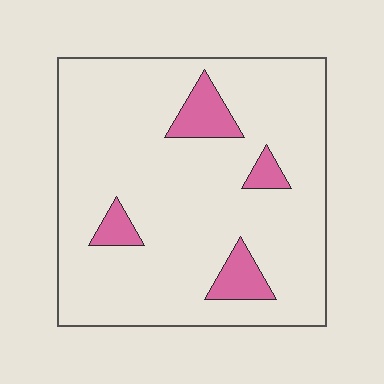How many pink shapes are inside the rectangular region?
4.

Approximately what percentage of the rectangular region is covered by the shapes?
Approximately 10%.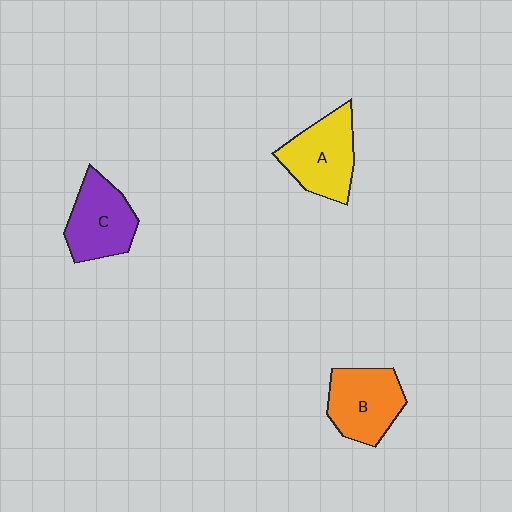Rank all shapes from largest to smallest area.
From largest to smallest: A (yellow), B (orange), C (purple).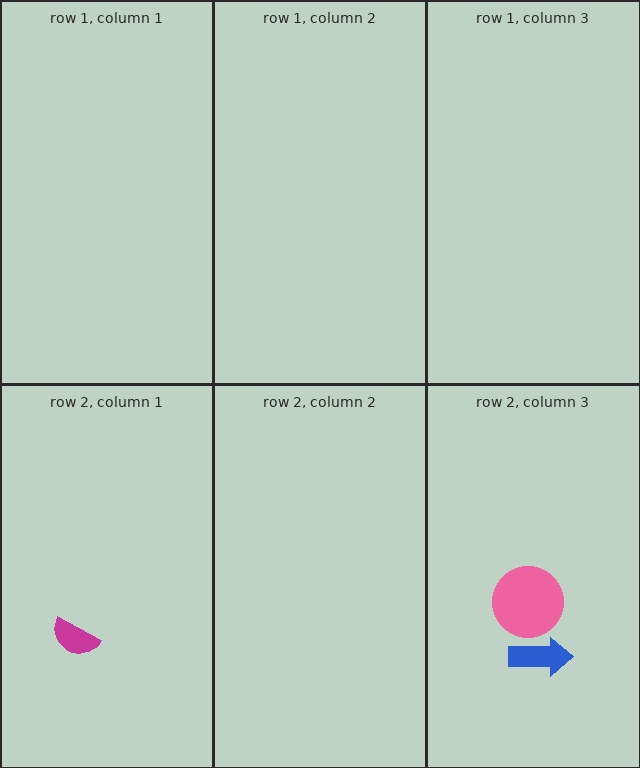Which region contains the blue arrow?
The row 2, column 3 region.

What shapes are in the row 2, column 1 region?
The magenta semicircle.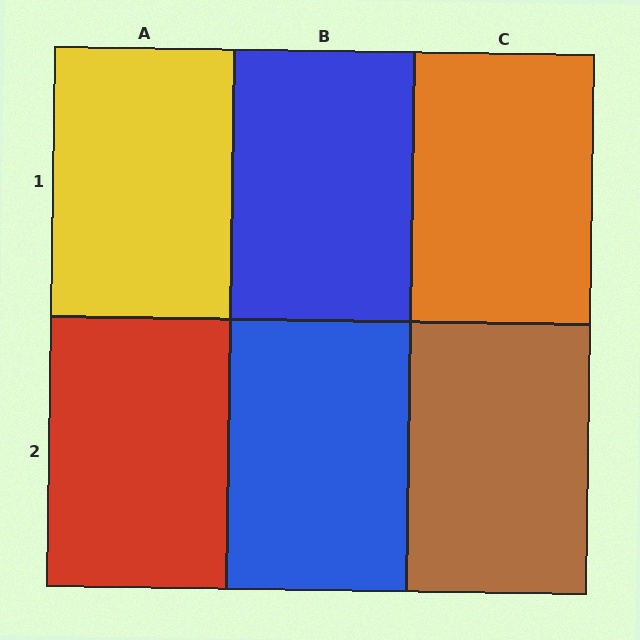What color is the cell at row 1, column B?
Blue.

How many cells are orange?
1 cell is orange.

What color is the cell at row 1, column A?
Yellow.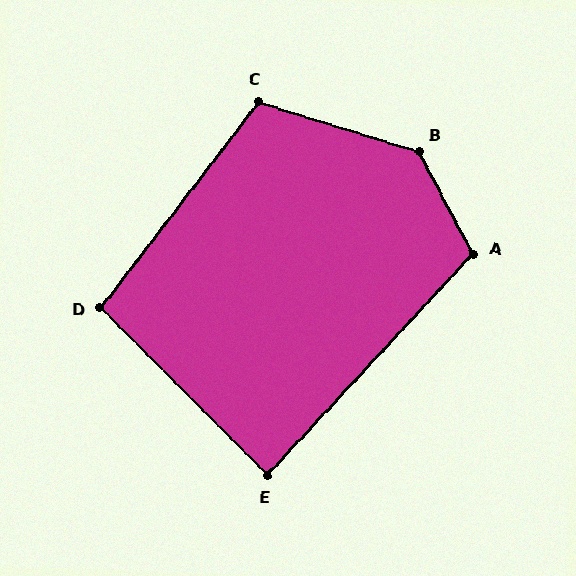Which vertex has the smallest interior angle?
E, at approximately 88 degrees.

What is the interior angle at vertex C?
Approximately 110 degrees (obtuse).